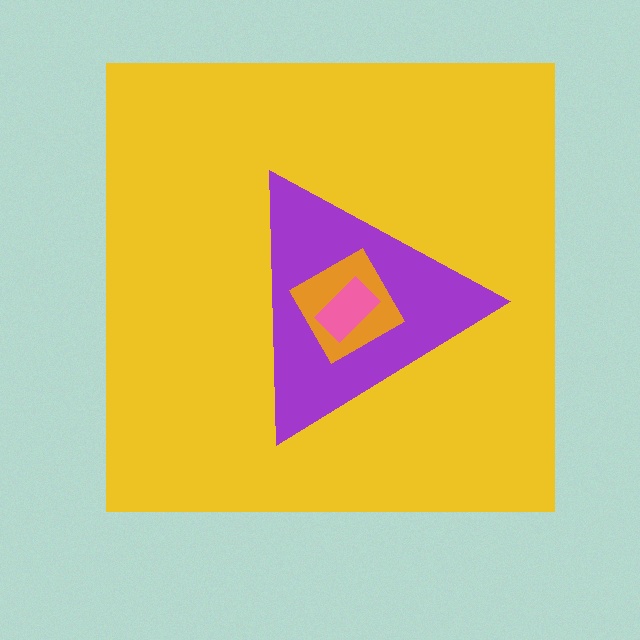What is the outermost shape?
The yellow square.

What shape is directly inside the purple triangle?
The orange diamond.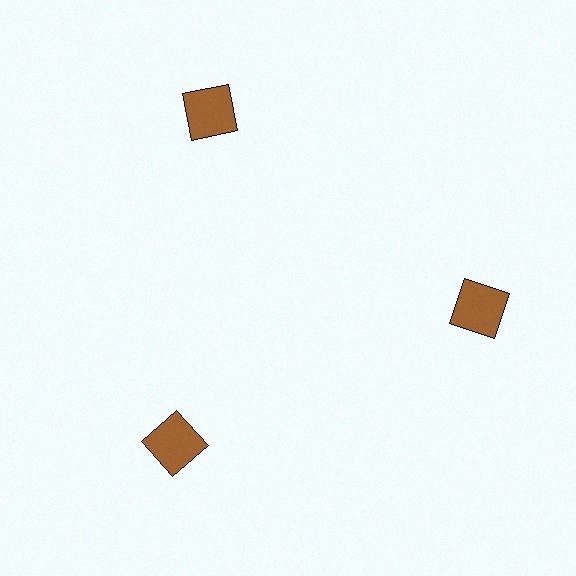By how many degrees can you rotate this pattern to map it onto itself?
The pattern maps onto itself every 120 degrees of rotation.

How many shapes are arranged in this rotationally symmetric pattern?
There are 3 shapes, arranged in 3 groups of 1.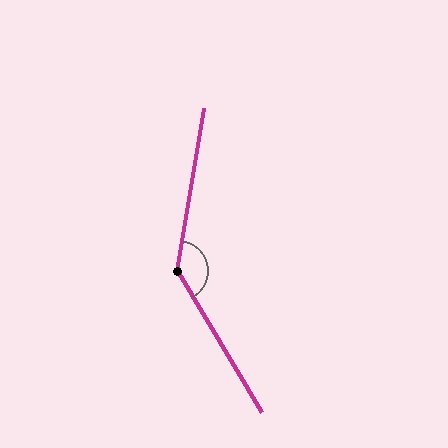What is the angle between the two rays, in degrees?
Approximately 140 degrees.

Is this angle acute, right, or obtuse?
It is obtuse.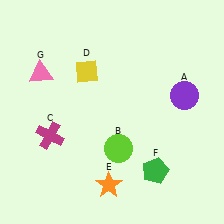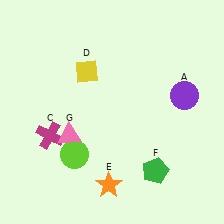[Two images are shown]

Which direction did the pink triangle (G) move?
The pink triangle (G) moved down.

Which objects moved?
The objects that moved are: the lime circle (B), the pink triangle (G).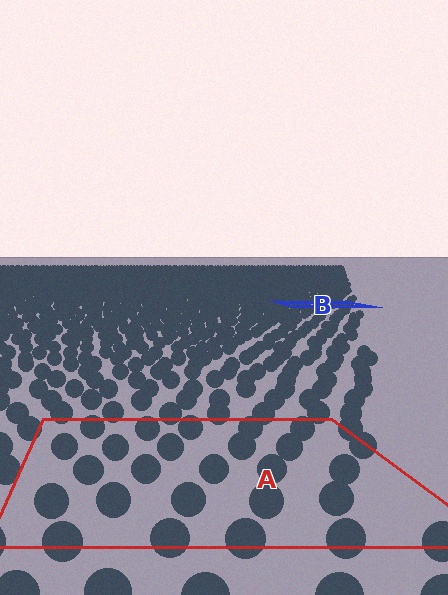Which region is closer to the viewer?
Region A is closer. The texture elements there are larger and more spread out.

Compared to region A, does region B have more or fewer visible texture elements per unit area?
Region B has more texture elements per unit area — they are packed more densely because it is farther away.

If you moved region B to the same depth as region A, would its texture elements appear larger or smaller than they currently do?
They would appear larger. At a closer depth, the same texture elements are projected at a bigger on-screen size.